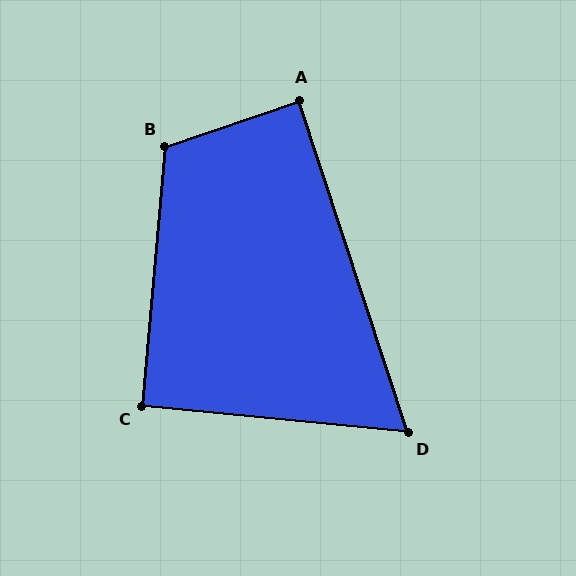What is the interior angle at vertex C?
Approximately 91 degrees (approximately right).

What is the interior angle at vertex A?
Approximately 89 degrees (approximately right).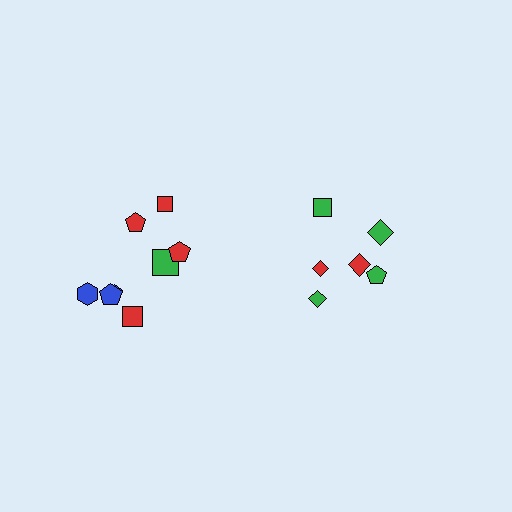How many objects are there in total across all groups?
There are 14 objects.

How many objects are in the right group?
There are 6 objects.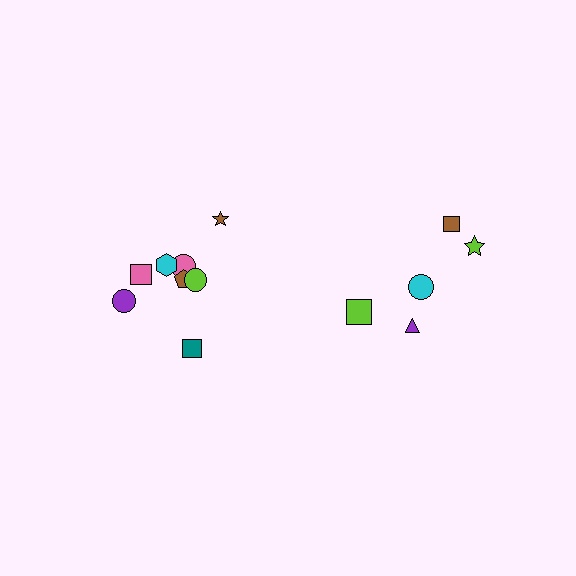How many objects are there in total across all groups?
There are 13 objects.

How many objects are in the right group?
There are 5 objects.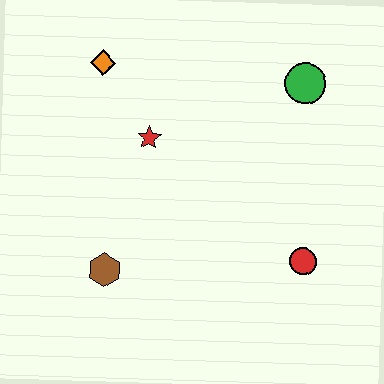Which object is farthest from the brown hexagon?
The green circle is farthest from the brown hexagon.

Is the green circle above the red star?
Yes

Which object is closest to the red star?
The orange diamond is closest to the red star.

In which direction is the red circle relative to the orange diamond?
The red circle is to the right of the orange diamond.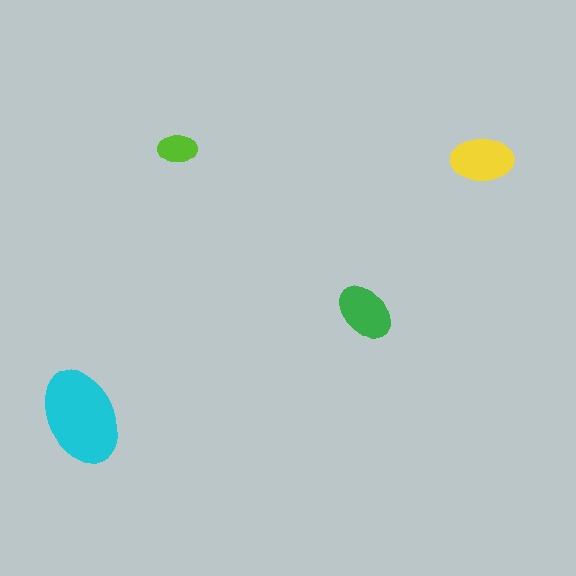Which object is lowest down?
The cyan ellipse is bottommost.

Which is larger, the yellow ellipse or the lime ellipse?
The yellow one.